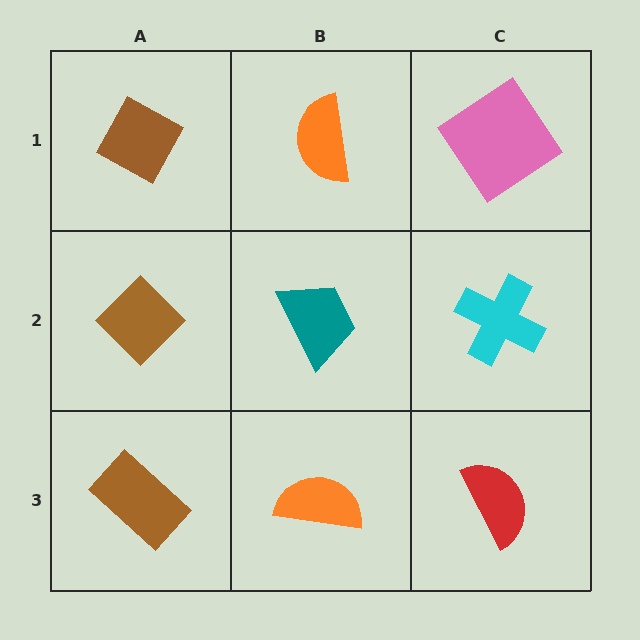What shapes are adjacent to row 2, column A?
A brown diamond (row 1, column A), a brown rectangle (row 3, column A), a teal trapezoid (row 2, column B).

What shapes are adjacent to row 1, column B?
A teal trapezoid (row 2, column B), a brown diamond (row 1, column A), a pink diamond (row 1, column C).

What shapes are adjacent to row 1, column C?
A cyan cross (row 2, column C), an orange semicircle (row 1, column B).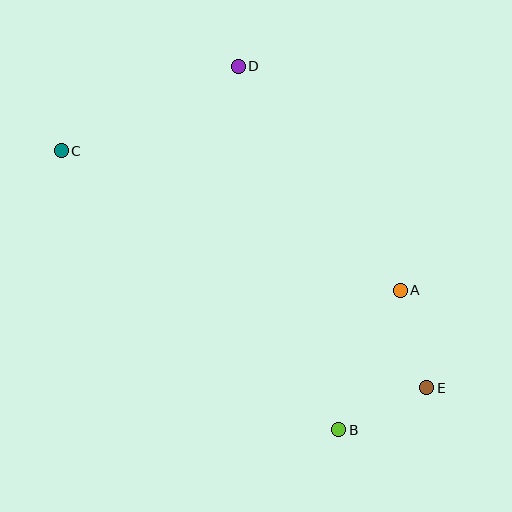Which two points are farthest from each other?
Points C and E are farthest from each other.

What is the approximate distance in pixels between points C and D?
The distance between C and D is approximately 197 pixels.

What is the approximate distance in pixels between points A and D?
The distance between A and D is approximately 277 pixels.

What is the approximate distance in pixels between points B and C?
The distance between B and C is approximately 394 pixels.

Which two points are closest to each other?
Points B and E are closest to each other.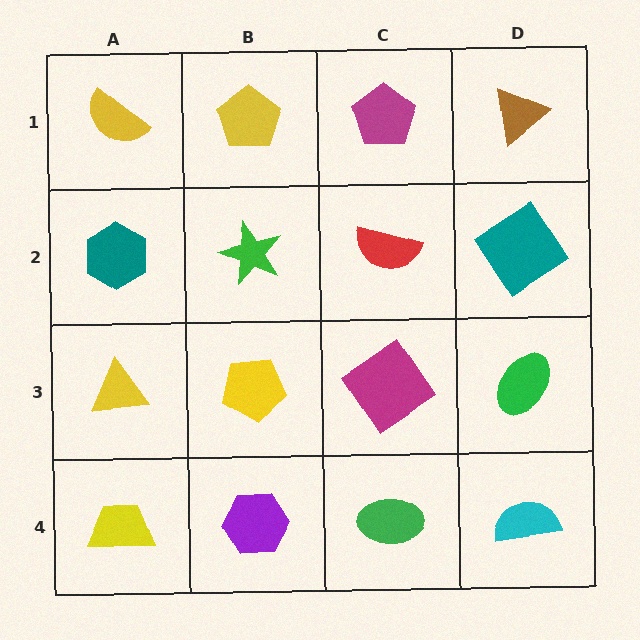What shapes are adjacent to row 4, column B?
A yellow pentagon (row 3, column B), a yellow trapezoid (row 4, column A), a green ellipse (row 4, column C).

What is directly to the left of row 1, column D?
A magenta pentagon.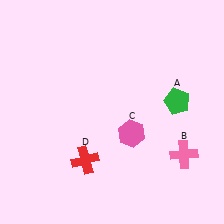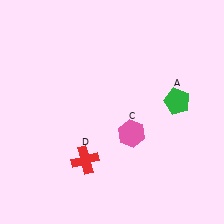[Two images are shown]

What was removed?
The pink cross (B) was removed in Image 2.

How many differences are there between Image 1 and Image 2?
There is 1 difference between the two images.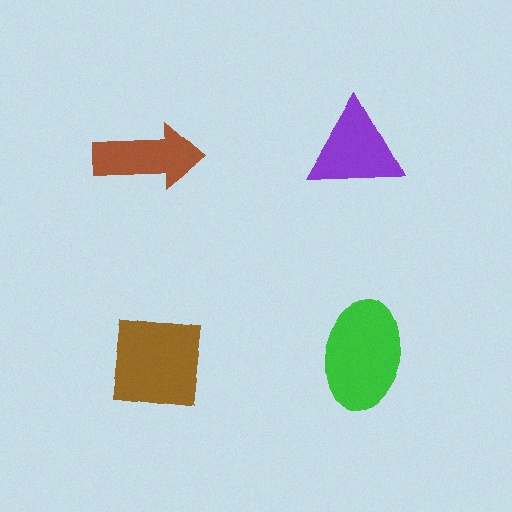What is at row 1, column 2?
A purple triangle.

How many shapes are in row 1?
2 shapes.